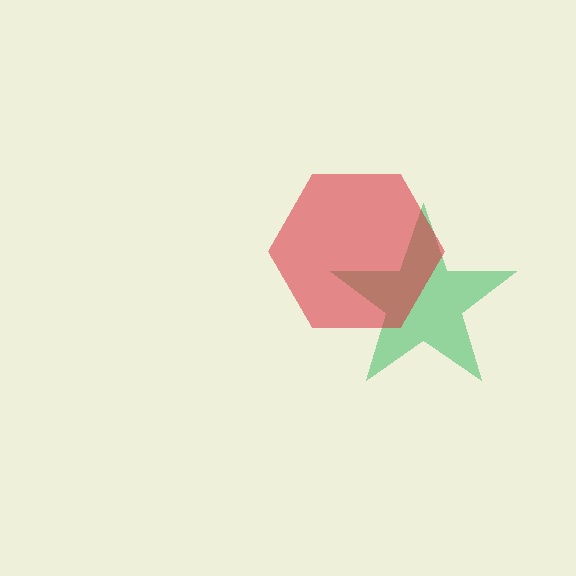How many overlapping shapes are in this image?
There are 2 overlapping shapes in the image.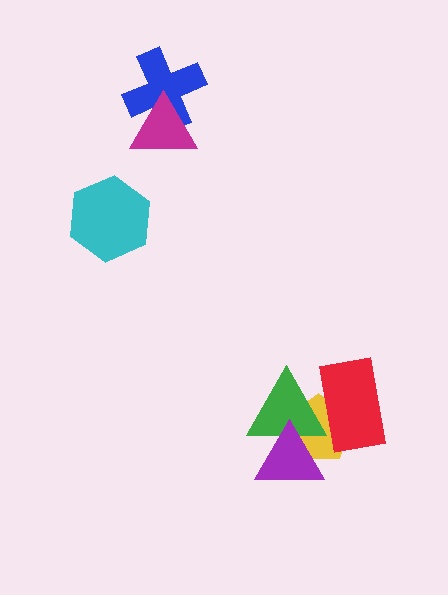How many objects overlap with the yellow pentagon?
3 objects overlap with the yellow pentagon.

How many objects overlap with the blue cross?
1 object overlaps with the blue cross.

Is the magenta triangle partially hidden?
No, no other shape covers it.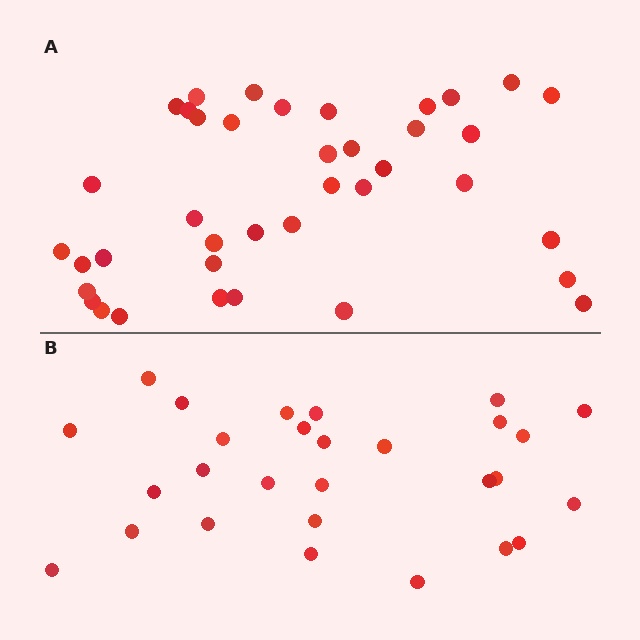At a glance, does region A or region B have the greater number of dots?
Region A (the top region) has more dots.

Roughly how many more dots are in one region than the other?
Region A has roughly 12 or so more dots than region B.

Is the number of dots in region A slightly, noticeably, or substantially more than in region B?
Region A has noticeably more, but not dramatically so. The ratio is roughly 1.4 to 1.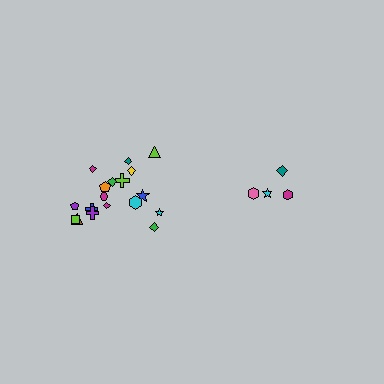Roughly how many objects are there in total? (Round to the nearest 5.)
Roughly 20 objects in total.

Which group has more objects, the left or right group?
The left group.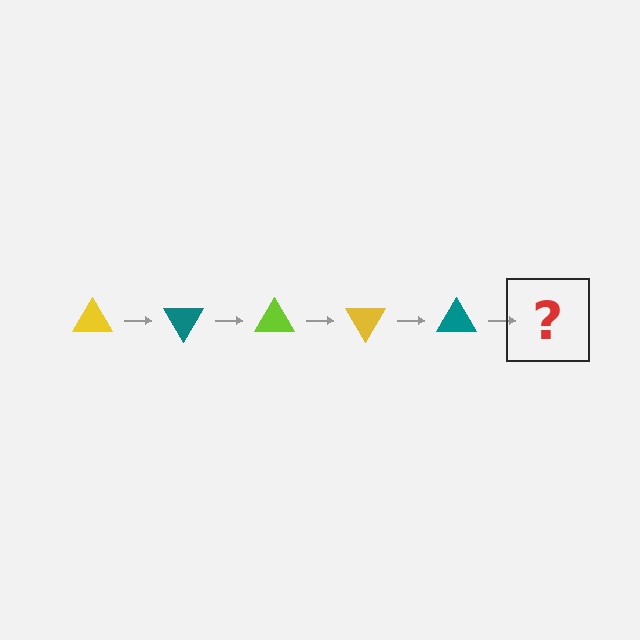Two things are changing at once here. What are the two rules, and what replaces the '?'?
The two rules are that it rotates 60 degrees each step and the color cycles through yellow, teal, and lime. The '?' should be a lime triangle, rotated 300 degrees from the start.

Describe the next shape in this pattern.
It should be a lime triangle, rotated 300 degrees from the start.